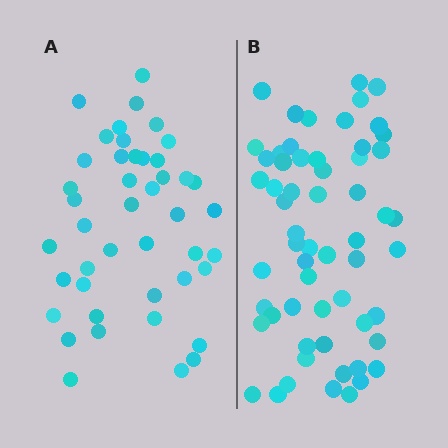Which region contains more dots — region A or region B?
Region B (the right region) has more dots.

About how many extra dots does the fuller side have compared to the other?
Region B has approximately 15 more dots than region A.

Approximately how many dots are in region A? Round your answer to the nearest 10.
About 40 dots. (The exact count is 44, which rounds to 40.)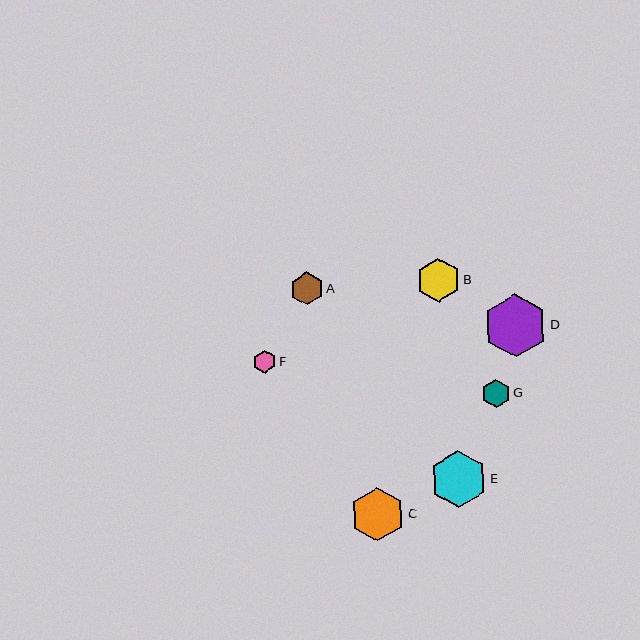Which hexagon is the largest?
Hexagon D is the largest with a size of approximately 63 pixels.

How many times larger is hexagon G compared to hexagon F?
Hexagon G is approximately 1.2 times the size of hexagon F.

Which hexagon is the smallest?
Hexagon F is the smallest with a size of approximately 23 pixels.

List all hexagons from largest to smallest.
From largest to smallest: D, E, C, B, A, G, F.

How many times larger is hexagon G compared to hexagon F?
Hexagon G is approximately 1.2 times the size of hexagon F.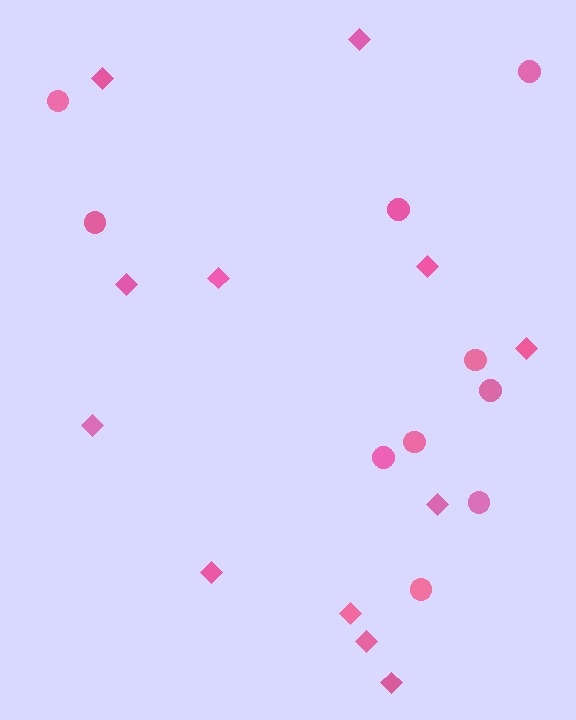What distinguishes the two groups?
There are 2 groups: one group of diamonds (12) and one group of circles (10).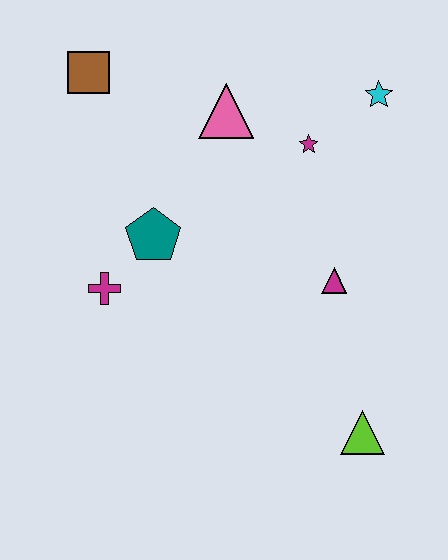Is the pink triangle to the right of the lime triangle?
No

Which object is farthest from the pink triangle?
The lime triangle is farthest from the pink triangle.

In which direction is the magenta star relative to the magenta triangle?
The magenta star is above the magenta triangle.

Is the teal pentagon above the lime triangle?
Yes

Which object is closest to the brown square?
The pink triangle is closest to the brown square.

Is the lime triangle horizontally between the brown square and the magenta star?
No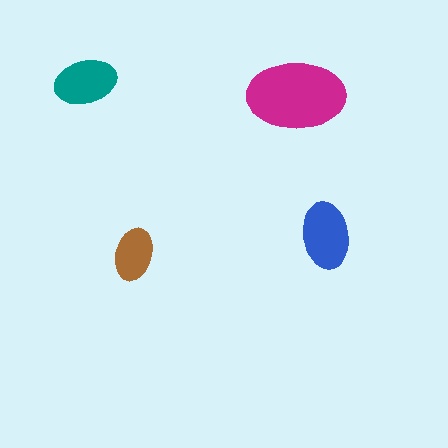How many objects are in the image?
There are 4 objects in the image.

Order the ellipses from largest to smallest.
the magenta one, the blue one, the teal one, the brown one.